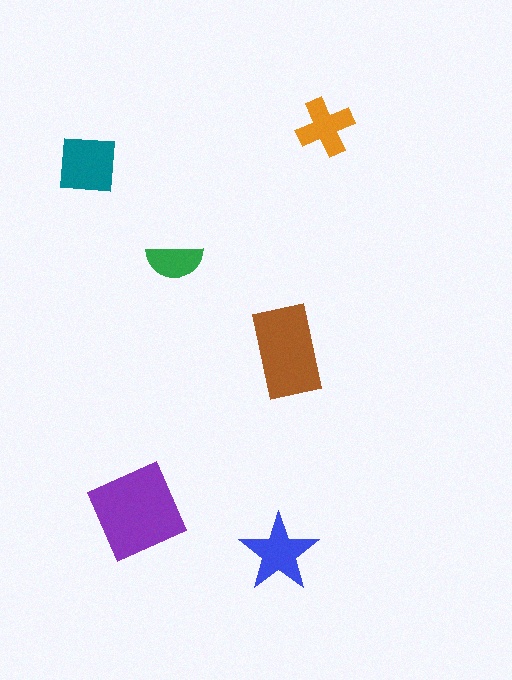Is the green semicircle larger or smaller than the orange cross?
Smaller.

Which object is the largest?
The purple square.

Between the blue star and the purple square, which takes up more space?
The purple square.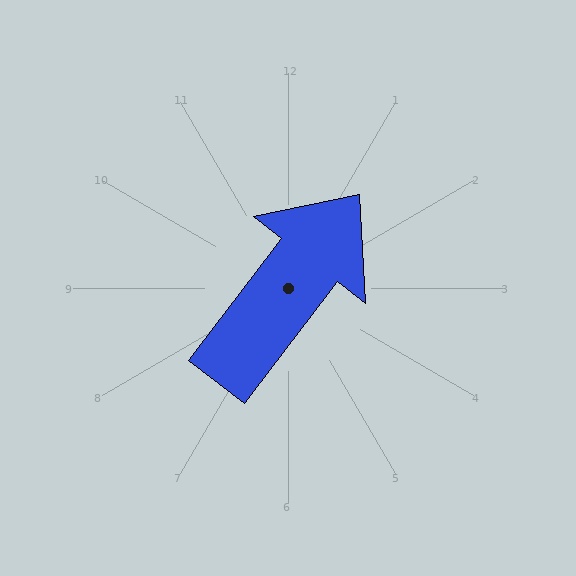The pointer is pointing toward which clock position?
Roughly 1 o'clock.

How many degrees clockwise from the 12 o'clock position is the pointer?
Approximately 38 degrees.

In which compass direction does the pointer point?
Northeast.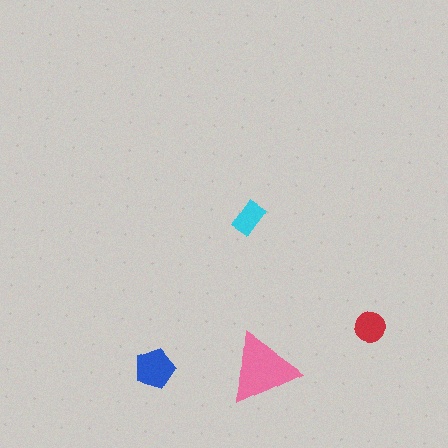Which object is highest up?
The cyan rectangle is topmost.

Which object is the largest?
The pink triangle.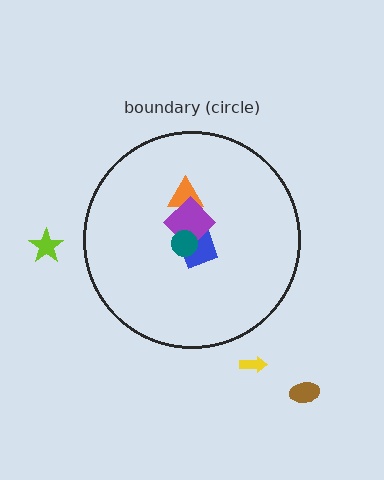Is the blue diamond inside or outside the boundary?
Inside.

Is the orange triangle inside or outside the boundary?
Inside.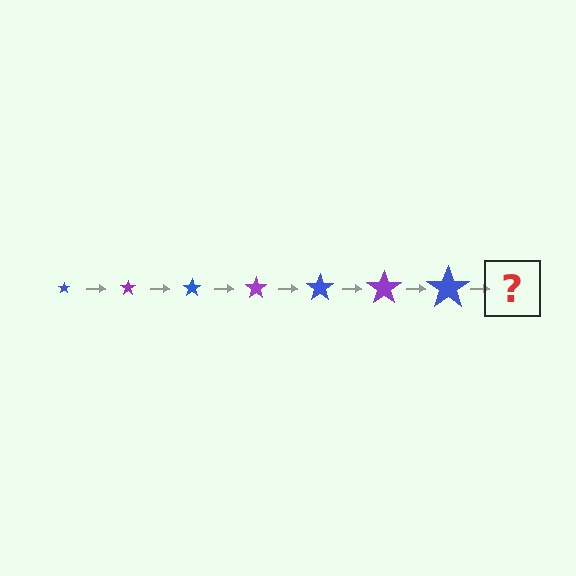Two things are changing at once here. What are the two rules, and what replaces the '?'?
The two rules are that the star grows larger each step and the color cycles through blue and purple. The '?' should be a purple star, larger than the previous one.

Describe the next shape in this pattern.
It should be a purple star, larger than the previous one.